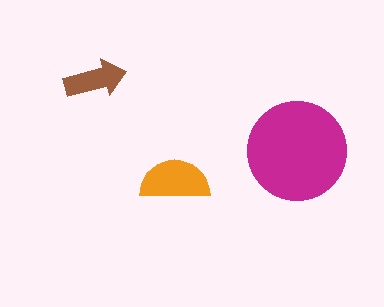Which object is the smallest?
The brown arrow.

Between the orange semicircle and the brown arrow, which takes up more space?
The orange semicircle.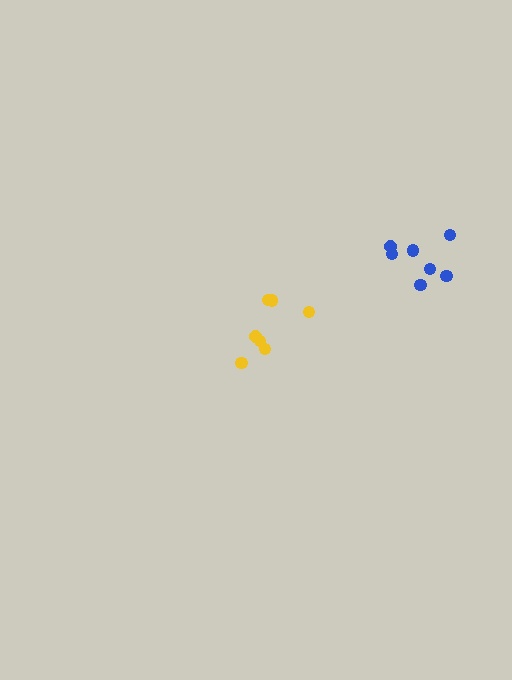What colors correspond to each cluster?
The clusters are colored: blue, yellow.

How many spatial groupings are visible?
There are 2 spatial groupings.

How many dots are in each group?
Group 1: 7 dots, Group 2: 7 dots (14 total).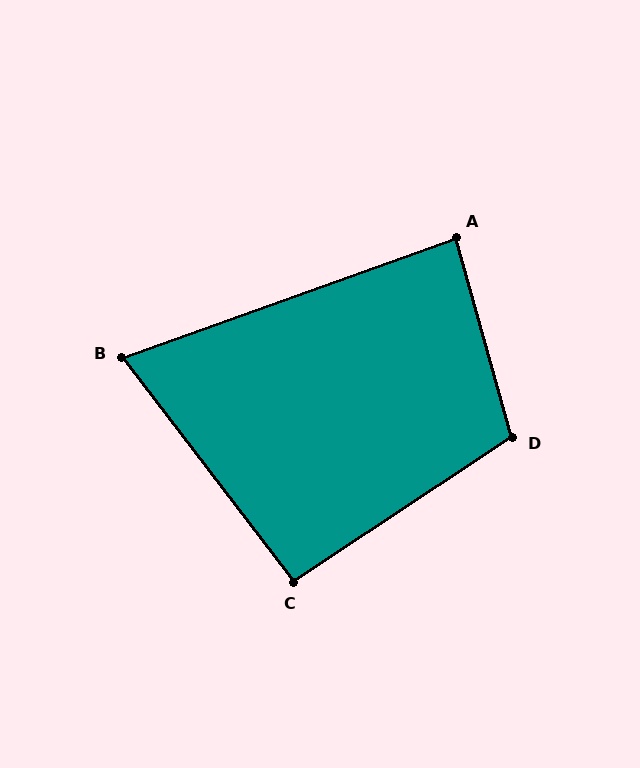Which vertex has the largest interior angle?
D, at approximately 108 degrees.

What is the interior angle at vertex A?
Approximately 86 degrees (approximately right).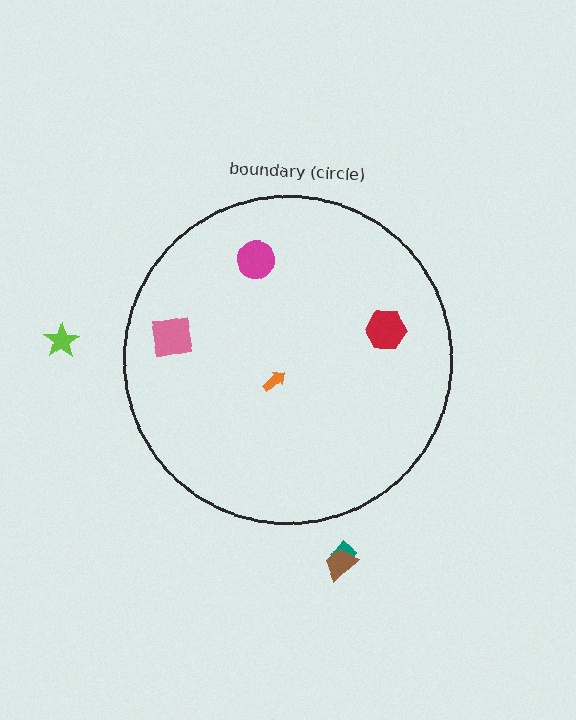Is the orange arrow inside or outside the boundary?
Inside.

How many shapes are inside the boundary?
4 inside, 3 outside.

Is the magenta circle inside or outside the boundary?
Inside.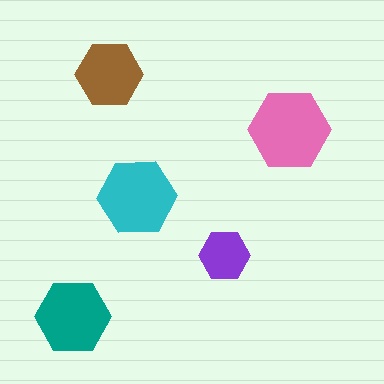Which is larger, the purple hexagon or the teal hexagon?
The teal one.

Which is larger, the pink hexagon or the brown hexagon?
The pink one.